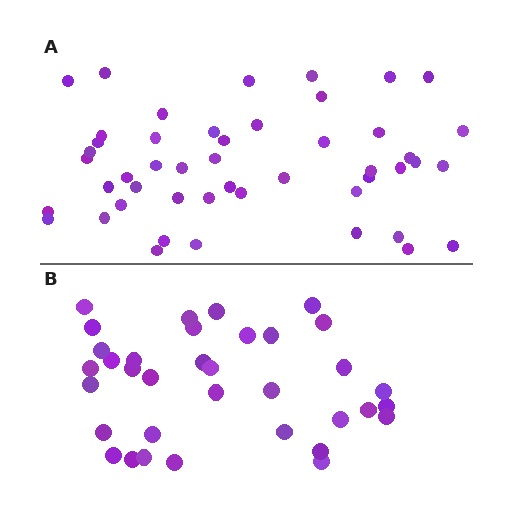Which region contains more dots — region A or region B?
Region A (the top region) has more dots.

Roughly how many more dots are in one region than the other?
Region A has approximately 15 more dots than region B.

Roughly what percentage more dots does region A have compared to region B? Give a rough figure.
About 35% more.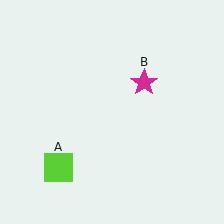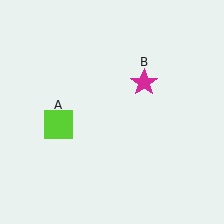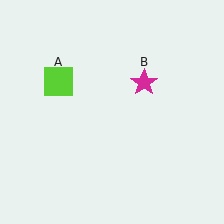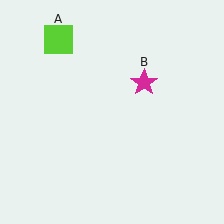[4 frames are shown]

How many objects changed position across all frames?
1 object changed position: lime square (object A).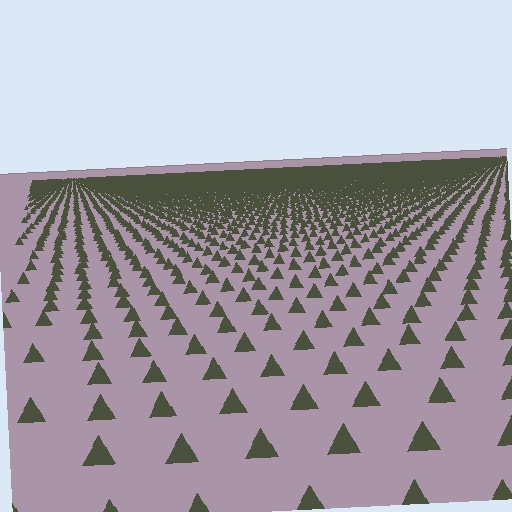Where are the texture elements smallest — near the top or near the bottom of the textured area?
Near the top.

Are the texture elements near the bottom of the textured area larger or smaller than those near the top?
Larger. Near the bottom, elements are closer to the viewer and appear at a bigger on-screen size.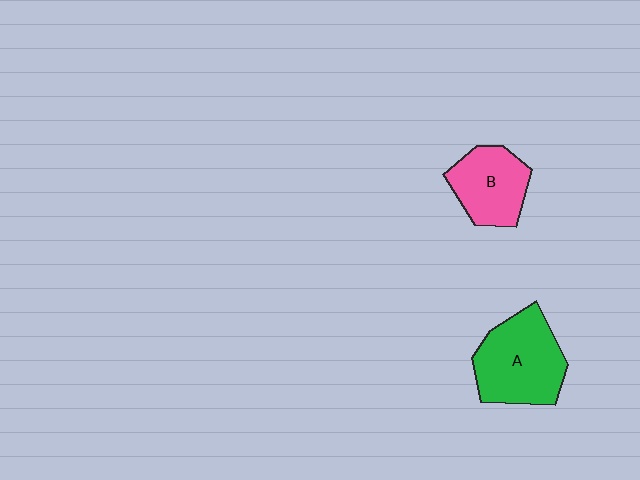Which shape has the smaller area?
Shape B (pink).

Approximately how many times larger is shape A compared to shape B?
Approximately 1.4 times.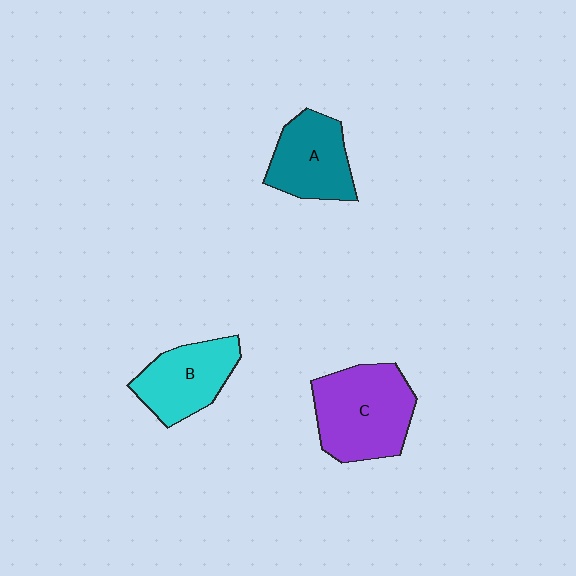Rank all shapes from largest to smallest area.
From largest to smallest: C (purple), B (cyan), A (teal).